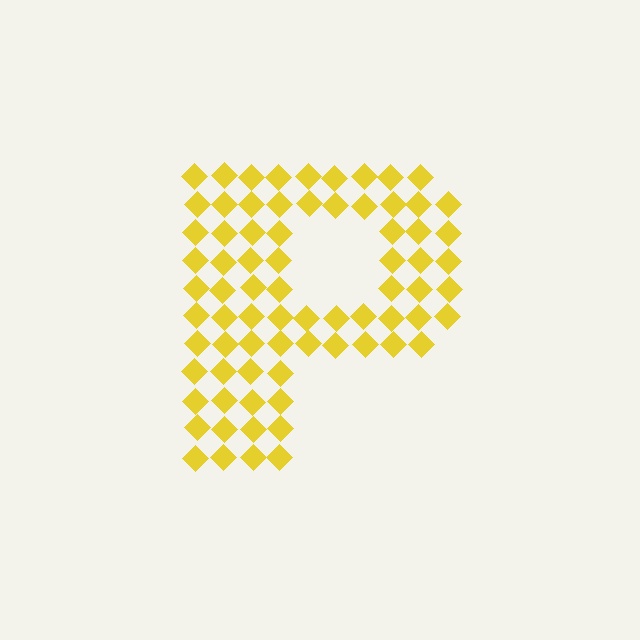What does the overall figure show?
The overall figure shows the letter P.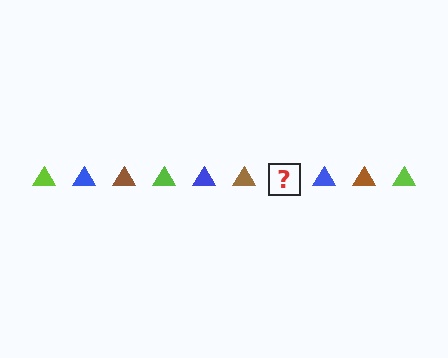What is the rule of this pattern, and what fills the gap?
The rule is that the pattern cycles through lime, blue, brown triangles. The gap should be filled with a lime triangle.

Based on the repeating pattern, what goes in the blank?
The blank should be a lime triangle.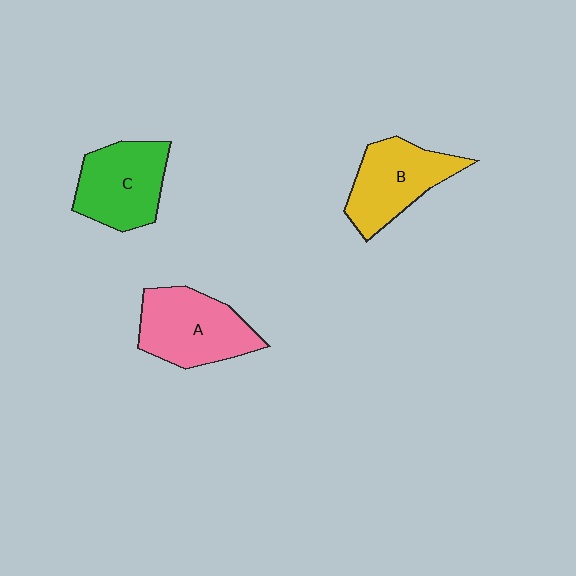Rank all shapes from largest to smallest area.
From largest to smallest: A (pink), C (green), B (yellow).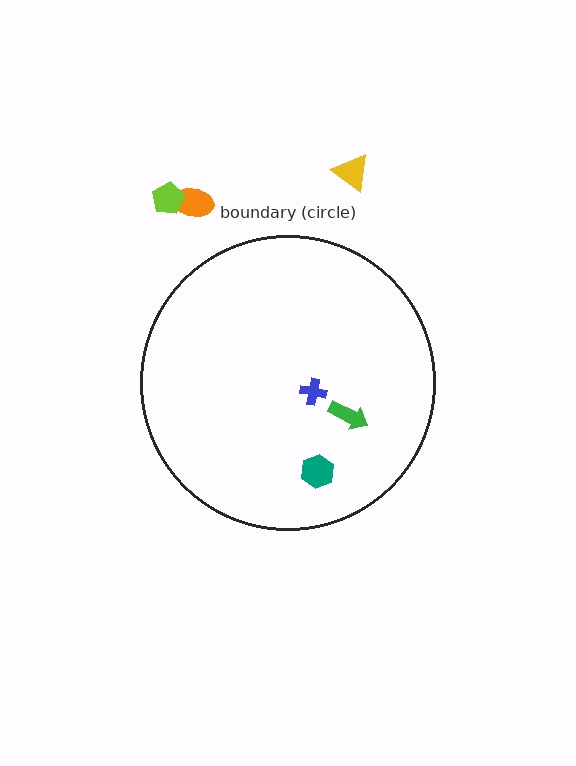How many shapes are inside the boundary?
3 inside, 3 outside.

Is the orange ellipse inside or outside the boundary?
Outside.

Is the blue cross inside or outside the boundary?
Inside.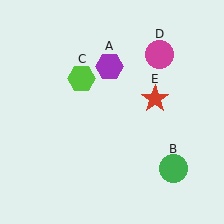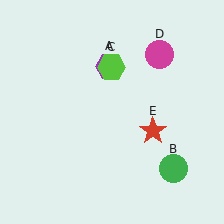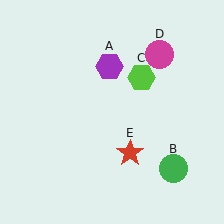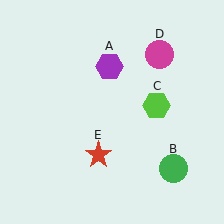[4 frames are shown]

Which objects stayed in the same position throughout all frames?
Purple hexagon (object A) and green circle (object B) and magenta circle (object D) remained stationary.